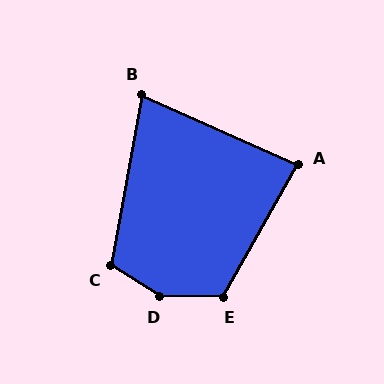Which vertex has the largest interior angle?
D, at approximately 148 degrees.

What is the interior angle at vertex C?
Approximately 112 degrees (obtuse).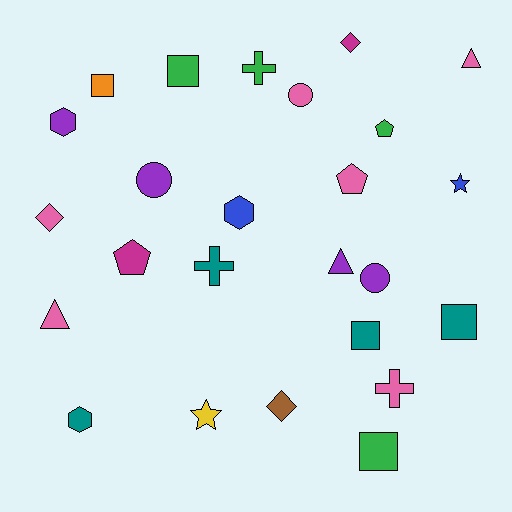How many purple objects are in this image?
There are 4 purple objects.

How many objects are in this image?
There are 25 objects.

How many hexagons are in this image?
There are 3 hexagons.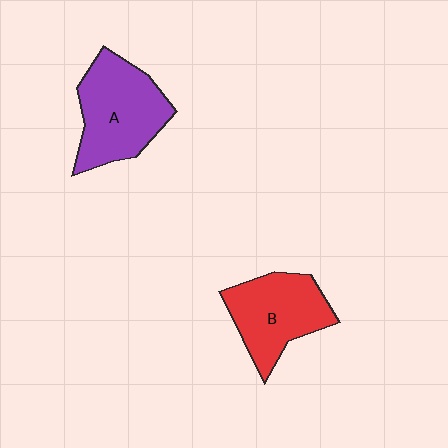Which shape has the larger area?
Shape A (purple).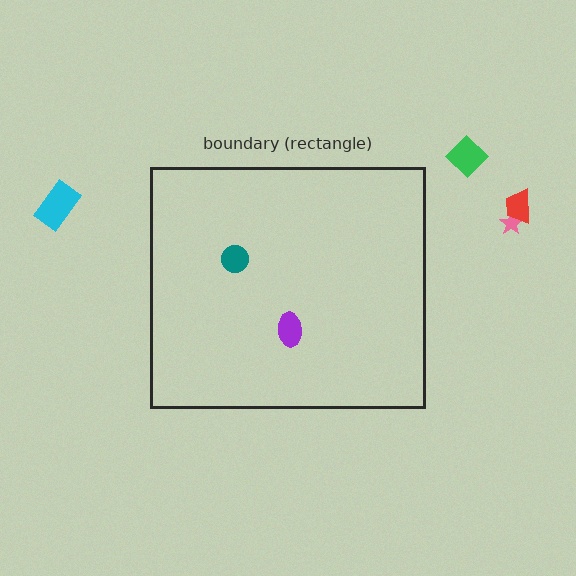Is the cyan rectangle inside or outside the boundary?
Outside.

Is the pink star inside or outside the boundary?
Outside.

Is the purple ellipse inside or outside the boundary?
Inside.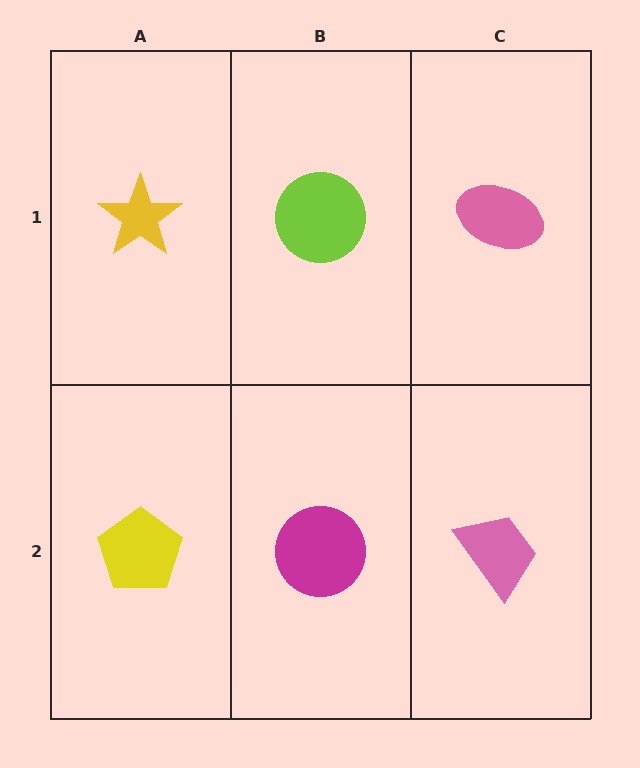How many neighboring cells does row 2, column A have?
2.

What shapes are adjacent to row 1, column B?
A magenta circle (row 2, column B), a yellow star (row 1, column A), a pink ellipse (row 1, column C).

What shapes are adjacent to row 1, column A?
A yellow pentagon (row 2, column A), a lime circle (row 1, column B).